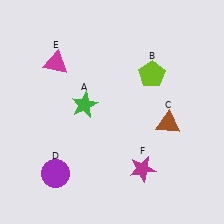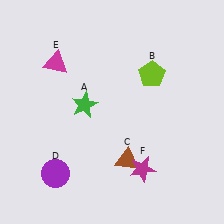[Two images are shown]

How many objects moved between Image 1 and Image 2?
1 object moved between the two images.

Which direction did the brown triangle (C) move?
The brown triangle (C) moved left.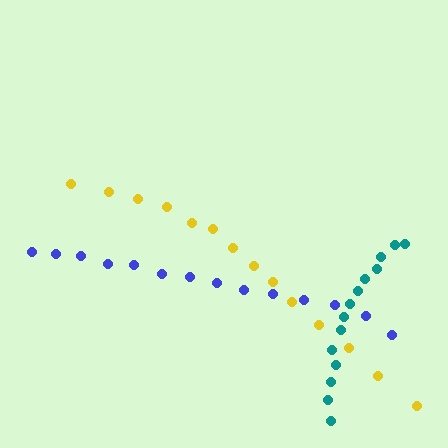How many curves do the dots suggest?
There are 3 distinct paths.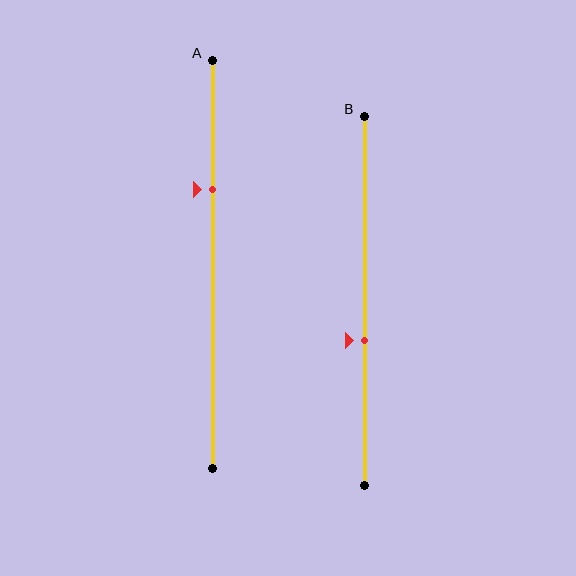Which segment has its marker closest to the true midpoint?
Segment B has its marker closest to the true midpoint.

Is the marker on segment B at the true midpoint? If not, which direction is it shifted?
No, the marker on segment B is shifted downward by about 11% of the segment length.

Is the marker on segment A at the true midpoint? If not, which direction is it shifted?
No, the marker on segment A is shifted upward by about 18% of the segment length.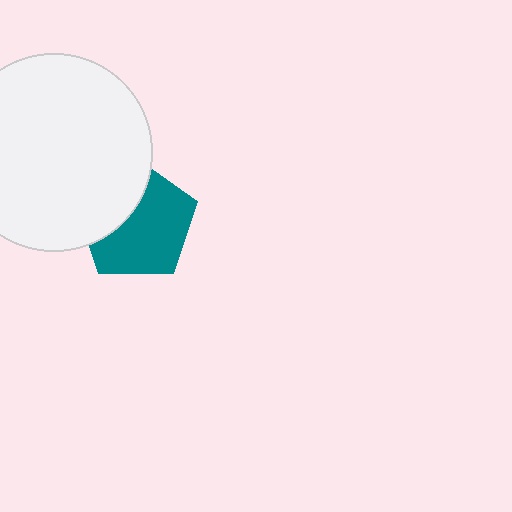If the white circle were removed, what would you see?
You would see the complete teal pentagon.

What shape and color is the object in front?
The object in front is a white circle.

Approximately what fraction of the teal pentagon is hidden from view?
Roughly 36% of the teal pentagon is hidden behind the white circle.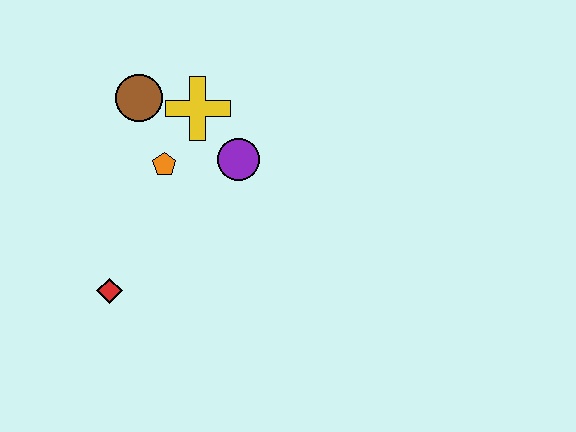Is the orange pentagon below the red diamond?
No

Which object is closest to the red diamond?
The orange pentagon is closest to the red diamond.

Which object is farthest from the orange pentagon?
The red diamond is farthest from the orange pentagon.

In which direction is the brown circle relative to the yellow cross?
The brown circle is to the left of the yellow cross.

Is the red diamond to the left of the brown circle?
Yes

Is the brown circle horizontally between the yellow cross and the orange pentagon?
No